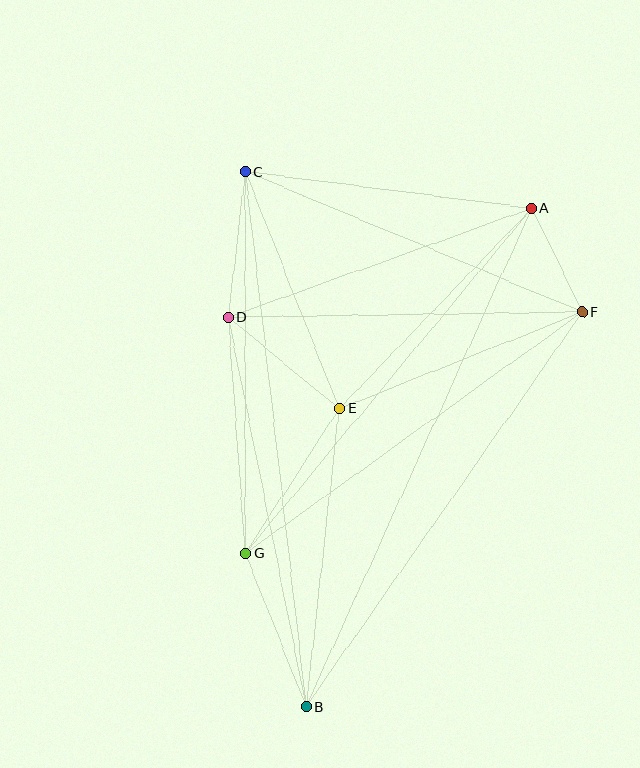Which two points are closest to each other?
Points A and F are closest to each other.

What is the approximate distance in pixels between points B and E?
The distance between B and E is approximately 300 pixels.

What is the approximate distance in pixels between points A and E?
The distance between A and E is approximately 278 pixels.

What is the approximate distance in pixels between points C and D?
The distance between C and D is approximately 146 pixels.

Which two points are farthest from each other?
Points A and B are farthest from each other.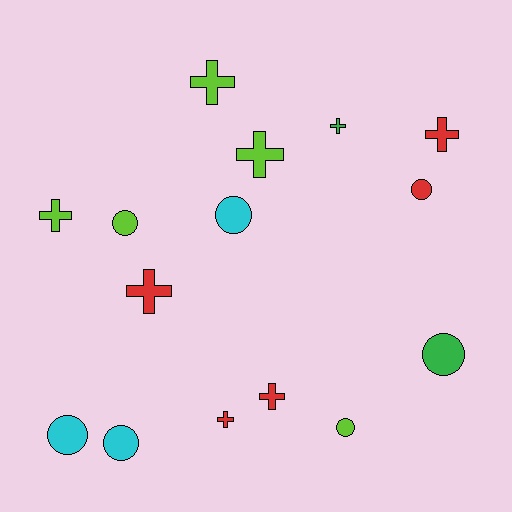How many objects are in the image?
There are 15 objects.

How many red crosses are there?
There are 4 red crosses.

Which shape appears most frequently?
Cross, with 8 objects.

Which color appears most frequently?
Lime, with 5 objects.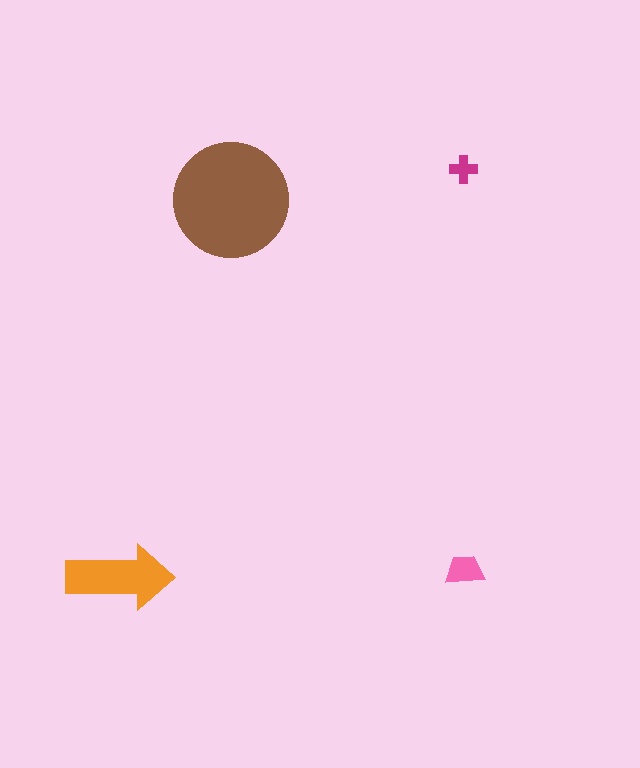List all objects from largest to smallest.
The brown circle, the orange arrow, the pink trapezoid, the magenta cross.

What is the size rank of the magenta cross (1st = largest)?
4th.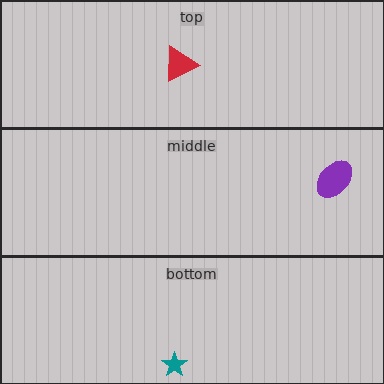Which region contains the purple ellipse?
The middle region.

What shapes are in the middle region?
The purple ellipse.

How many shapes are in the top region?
1.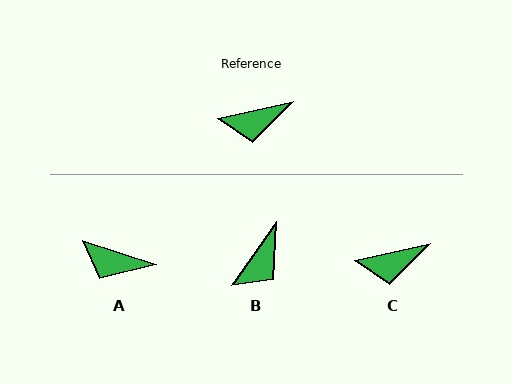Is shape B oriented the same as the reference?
No, it is off by about 43 degrees.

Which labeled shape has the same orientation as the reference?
C.